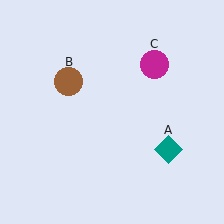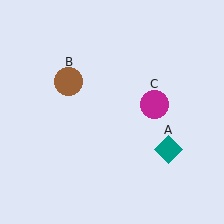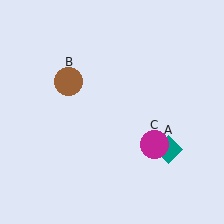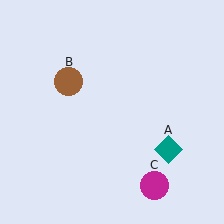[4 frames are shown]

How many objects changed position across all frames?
1 object changed position: magenta circle (object C).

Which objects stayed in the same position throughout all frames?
Teal diamond (object A) and brown circle (object B) remained stationary.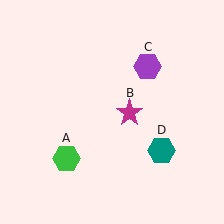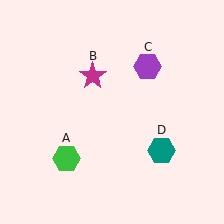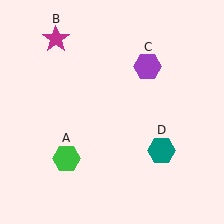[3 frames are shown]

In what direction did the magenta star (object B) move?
The magenta star (object B) moved up and to the left.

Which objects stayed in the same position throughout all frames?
Green hexagon (object A) and purple hexagon (object C) and teal hexagon (object D) remained stationary.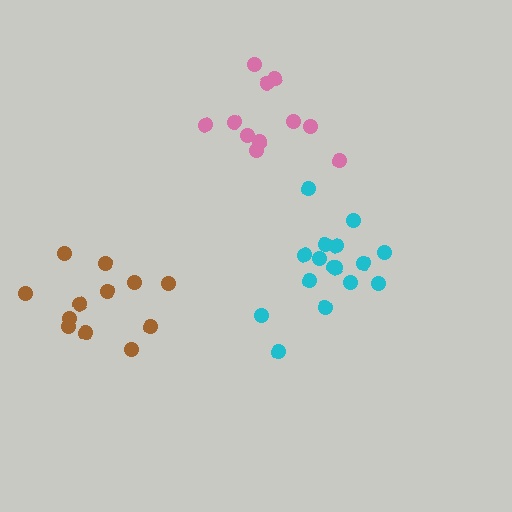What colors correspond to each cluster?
The clusters are colored: cyan, brown, pink.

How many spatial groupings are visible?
There are 3 spatial groupings.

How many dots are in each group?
Group 1: 16 dots, Group 2: 12 dots, Group 3: 11 dots (39 total).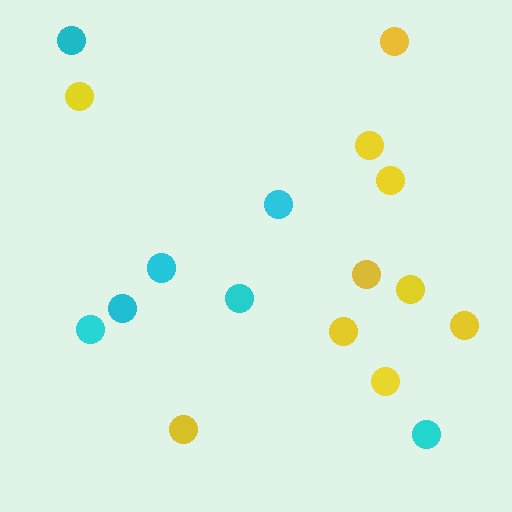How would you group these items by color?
There are 2 groups: one group of yellow circles (10) and one group of cyan circles (7).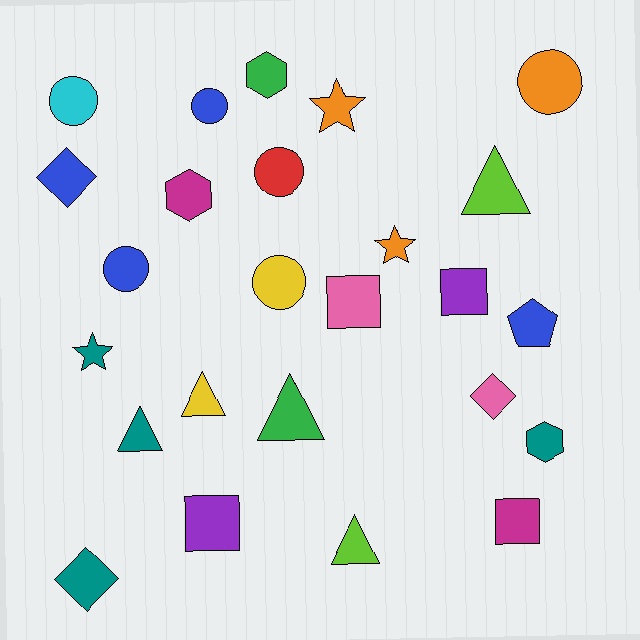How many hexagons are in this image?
There are 3 hexagons.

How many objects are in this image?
There are 25 objects.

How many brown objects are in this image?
There are no brown objects.